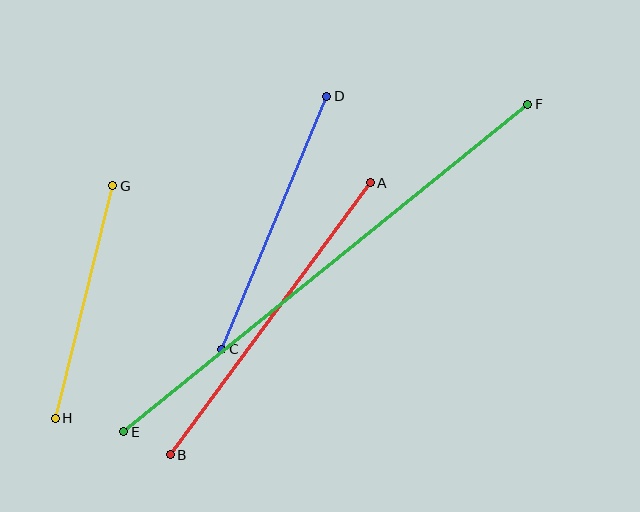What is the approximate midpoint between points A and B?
The midpoint is at approximately (270, 319) pixels.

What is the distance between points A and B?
The distance is approximately 338 pixels.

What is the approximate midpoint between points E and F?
The midpoint is at approximately (326, 268) pixels.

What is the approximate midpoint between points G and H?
The midpoint is at approximately (84, 302) pixels.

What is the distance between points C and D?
The distance is approximately 274 pixels.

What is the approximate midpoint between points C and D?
The midpoint is at approximately (274, 223) pixels.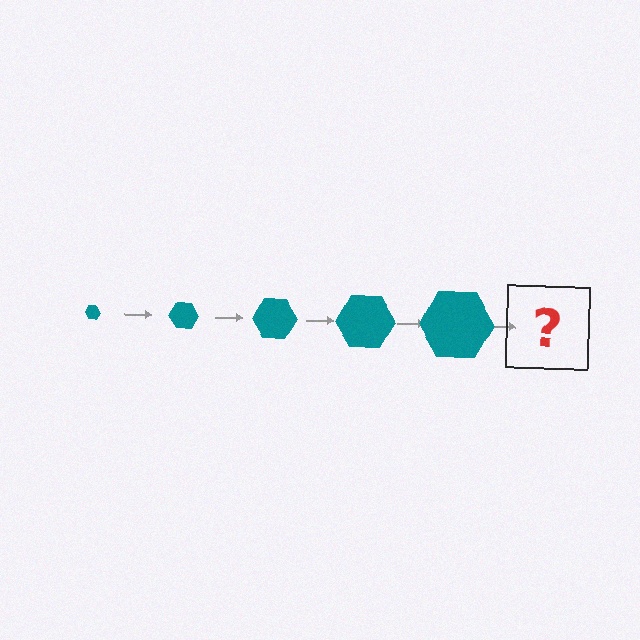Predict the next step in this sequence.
The next step is a teal hexagon, larger than the previous one.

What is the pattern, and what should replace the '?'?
The pattern is that the hexagon gets progressively larger each step. The '?' should be a teal hexagon, larger than the previous one.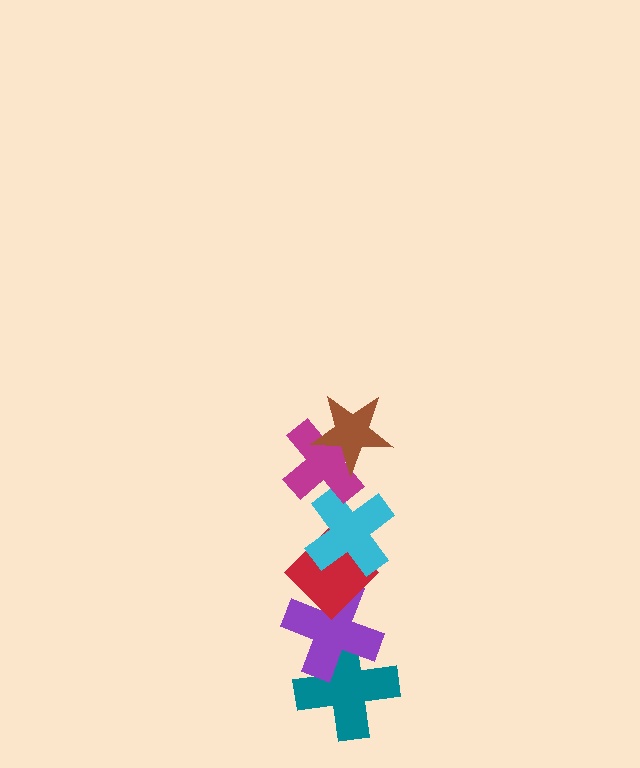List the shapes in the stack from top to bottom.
From top to bottom: the brown star, the magenta cross, the cyan cross, the red diamond, the purple cross, the teal cross.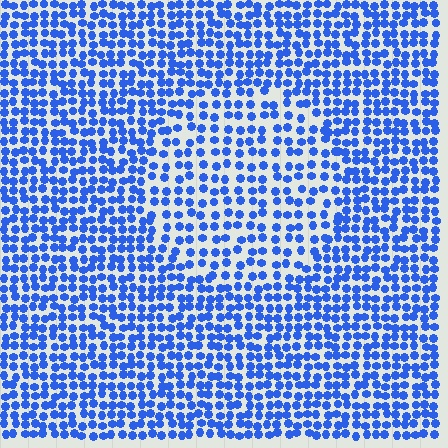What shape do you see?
I see a circle.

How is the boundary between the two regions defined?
The boundary is defined by a change in element density (approximately 1.6x ratio). All elements are the same color, size, and shape.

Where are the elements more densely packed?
The elements are more densely packed outside the circle boundary.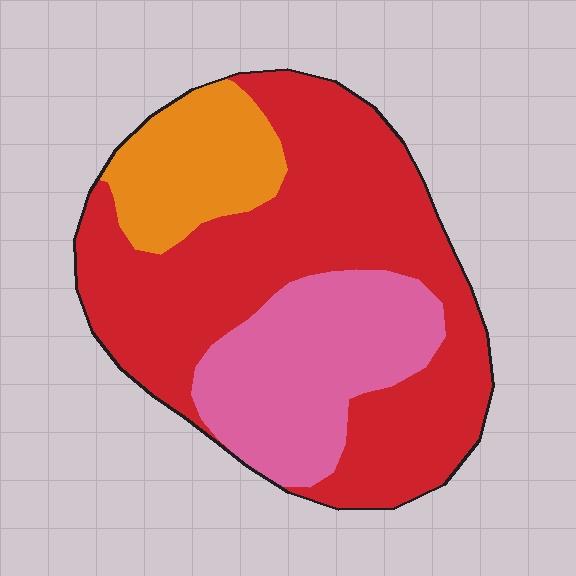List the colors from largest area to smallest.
From largest to smallest: red, pink, orange.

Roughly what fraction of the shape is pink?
Pink covers around 25% of the shape.